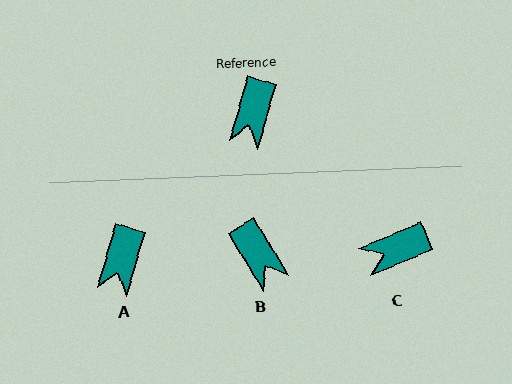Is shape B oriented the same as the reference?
No, it is off by about 47 degrees.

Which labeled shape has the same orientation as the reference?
A.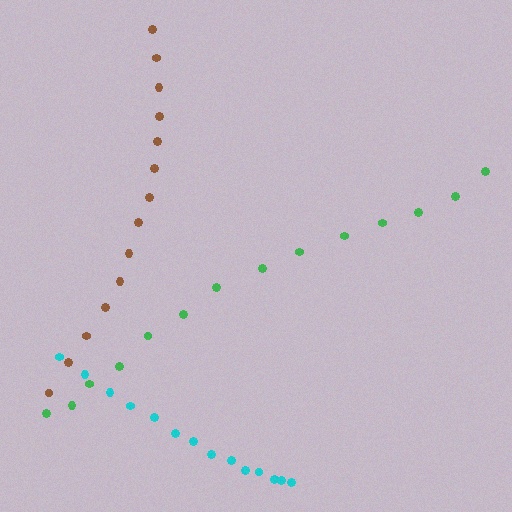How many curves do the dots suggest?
There are 3 distinct paths.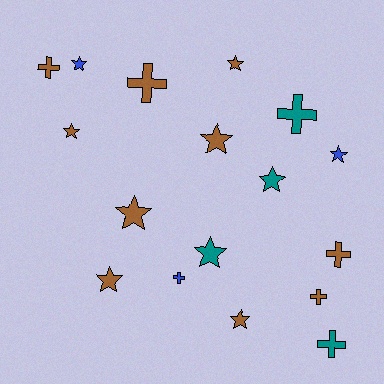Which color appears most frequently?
Brown, with 10 objects.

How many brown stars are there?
There are 6 brown stars.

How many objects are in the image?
There are 17 objects.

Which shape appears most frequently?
Star, with 10 objects.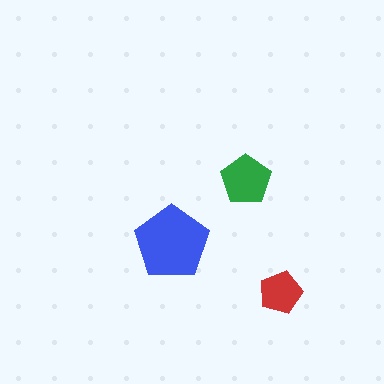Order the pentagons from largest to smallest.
the blue one, the green one, the red one.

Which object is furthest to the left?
The blue pentagon is leftmost.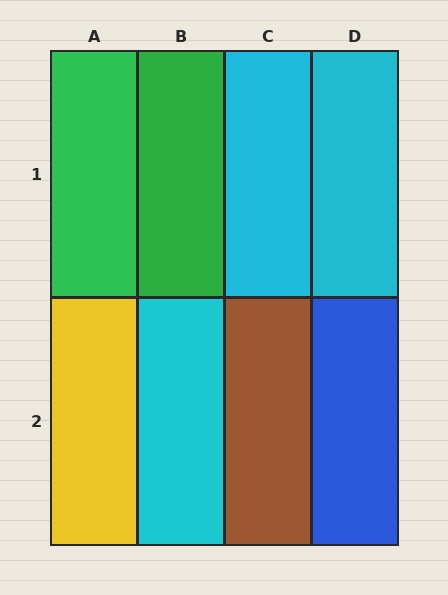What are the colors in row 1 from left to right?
Green, green, cyan, cyan.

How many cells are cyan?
3 cells are cyan.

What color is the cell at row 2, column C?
Brown.